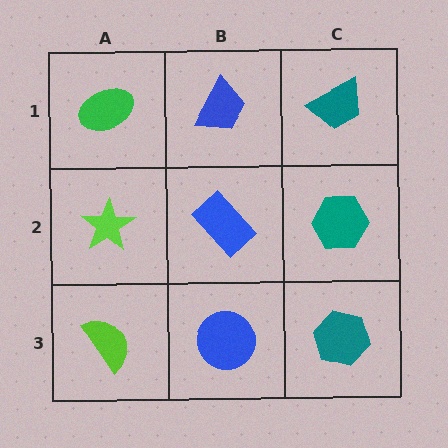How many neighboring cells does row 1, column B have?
3.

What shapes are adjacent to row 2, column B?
A blue trapezoid (row 1, column B), a blue circle (row 3, column B), a lime star (row 2, column A), a teal hexagon (row 2, column C).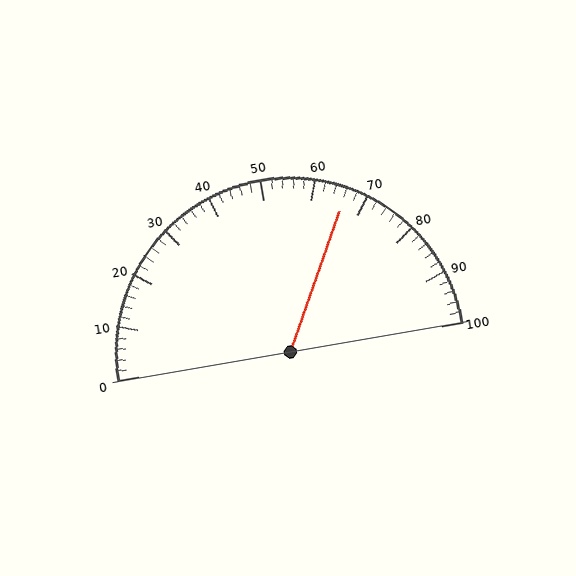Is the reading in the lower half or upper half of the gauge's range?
The reading is in the upper half of the range (0 to 100).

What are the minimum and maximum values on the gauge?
The gauge ranges from 0 to 100.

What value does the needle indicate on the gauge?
The needle indicates approximately 66.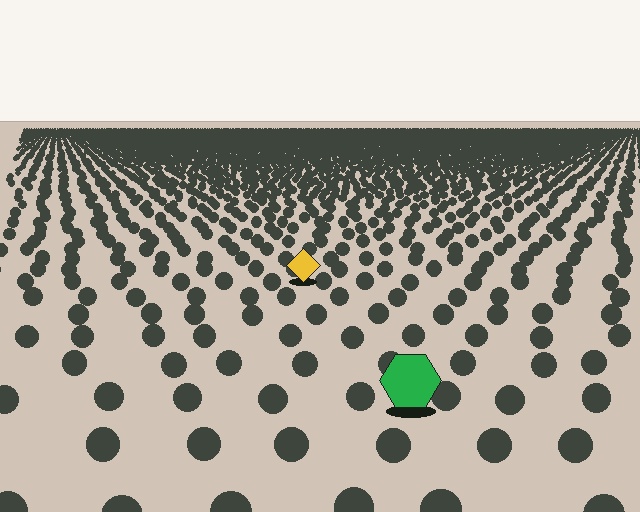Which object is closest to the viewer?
The green hexagon is closest. The texture marks near it are larger and more spread out.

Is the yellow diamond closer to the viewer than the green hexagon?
No. The green hexagon is closer — you can tell from the texture gradient: the ground texture is coarser near it.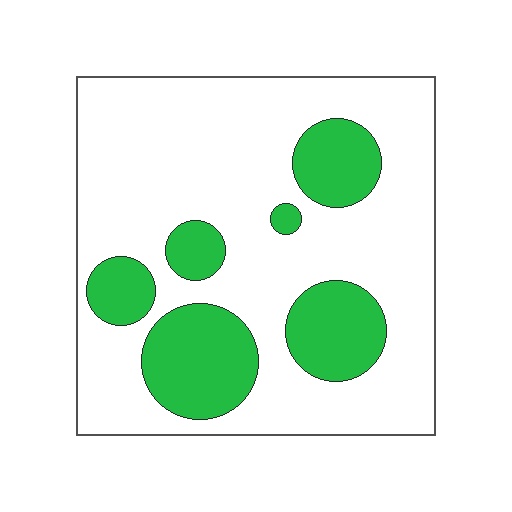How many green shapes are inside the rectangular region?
6.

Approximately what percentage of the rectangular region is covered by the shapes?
Approximately 25%.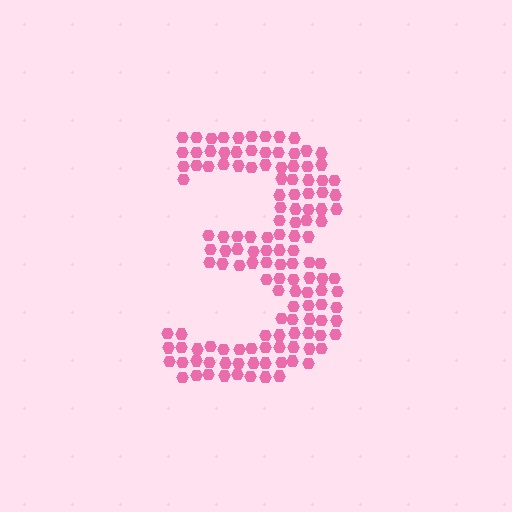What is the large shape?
The large shape is the digit 3.